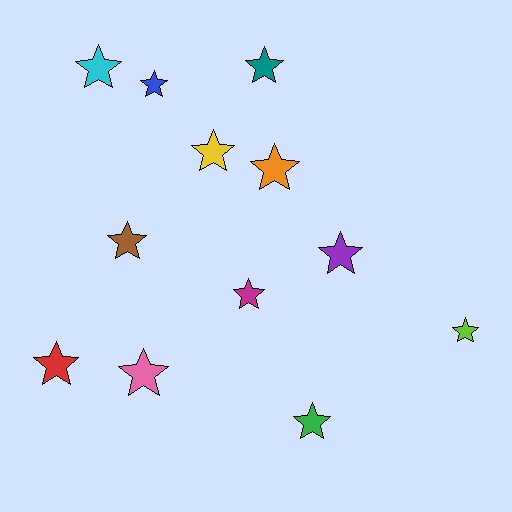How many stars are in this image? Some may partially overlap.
There are 12 stars.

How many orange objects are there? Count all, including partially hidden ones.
There is 1 orange object.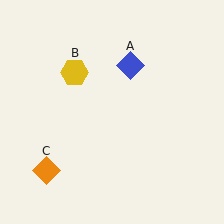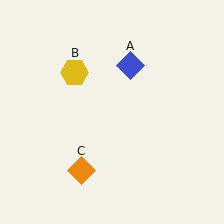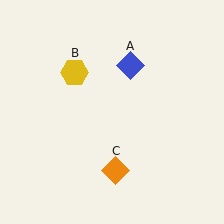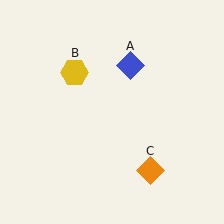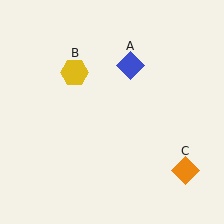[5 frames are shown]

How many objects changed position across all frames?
1 object changed position: orange diamond (object C).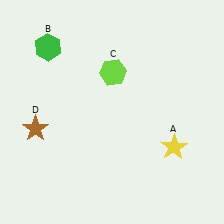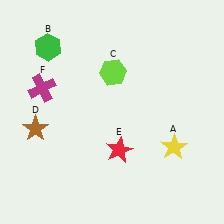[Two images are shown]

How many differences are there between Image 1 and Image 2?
There are 2 differences between the two images.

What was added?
A red star (E), a magenta cross (F) were added in Image 2.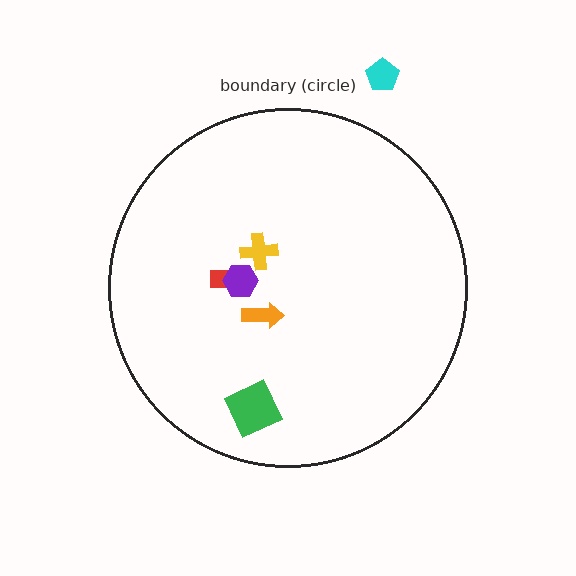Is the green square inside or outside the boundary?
Inside.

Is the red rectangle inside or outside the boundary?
Inside.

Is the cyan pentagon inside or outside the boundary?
Outside.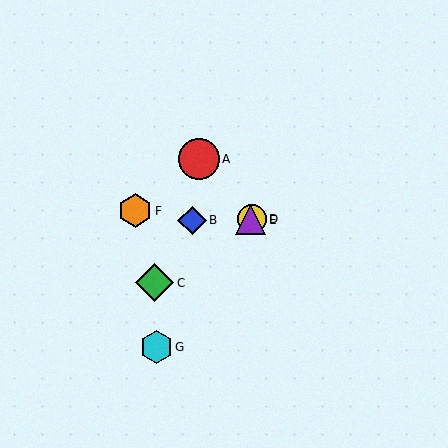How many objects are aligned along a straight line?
3 objects (C, D, E) are aligned along a straight line.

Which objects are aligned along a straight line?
Objects C, D, E are aligned along a straight line.